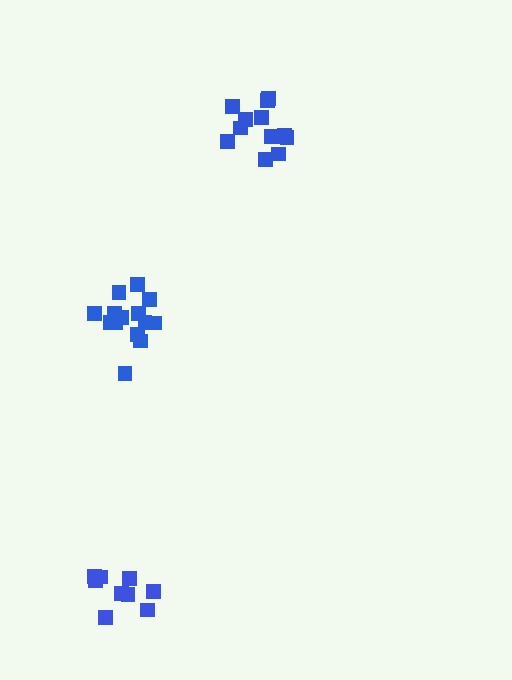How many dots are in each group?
Group 1: 13 dots, Group 2: 9 dots, Group 3: 14 dots (36 total).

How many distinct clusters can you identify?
There are 3 distinct clusters.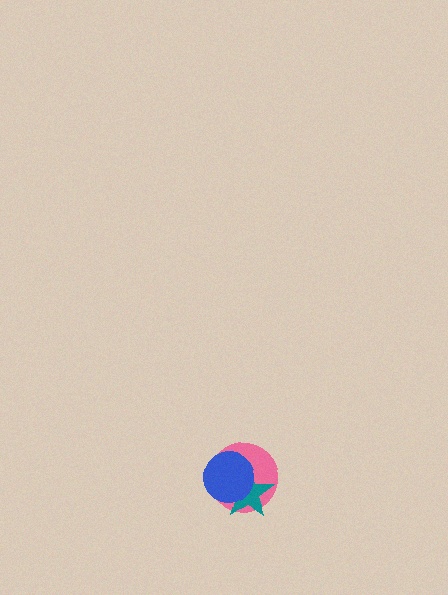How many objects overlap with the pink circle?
2 objects overlap with the pink circle.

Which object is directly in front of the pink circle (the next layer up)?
The teal star is directly in front of the pink circle.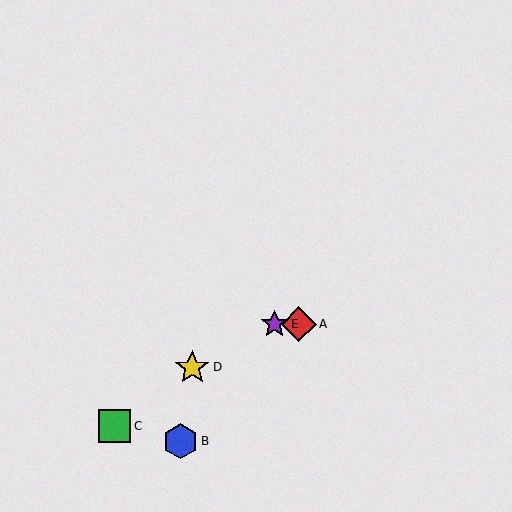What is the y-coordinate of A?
Object A is at y≈324.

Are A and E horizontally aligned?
Yes, both are at y≈324.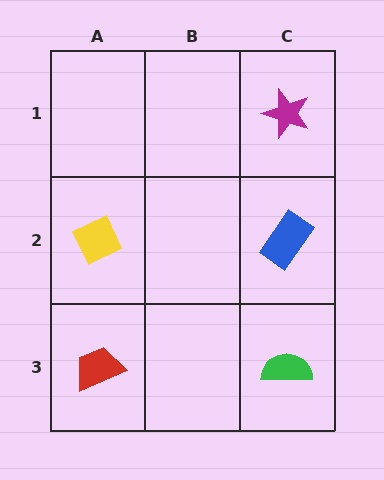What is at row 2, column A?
A yellow diamond.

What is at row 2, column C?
A blue rectangle.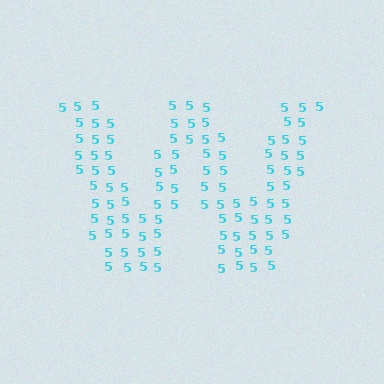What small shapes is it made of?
It is made of small digit 5's.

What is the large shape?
The large shape is the letter W.